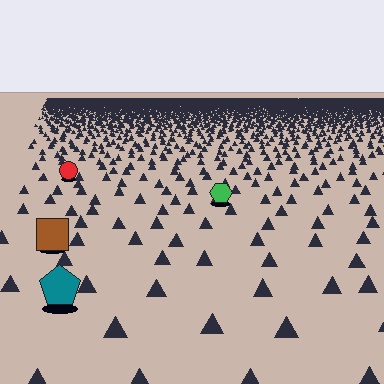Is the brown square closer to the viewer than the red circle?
Yes. The brown square is closer — you can tell from the texture gradient: the ground texture is coarser near it.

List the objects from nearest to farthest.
From nearest to farthest: the teal pentagon, the brown square, the green hexagon, the red circle.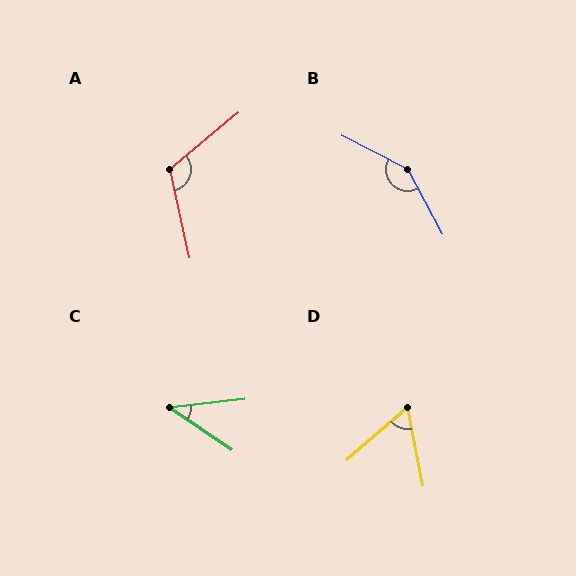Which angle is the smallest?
C, at approximately 41 degrees.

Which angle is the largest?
B, at approximately 145 degrees.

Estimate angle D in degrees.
Approximately 60 degrees.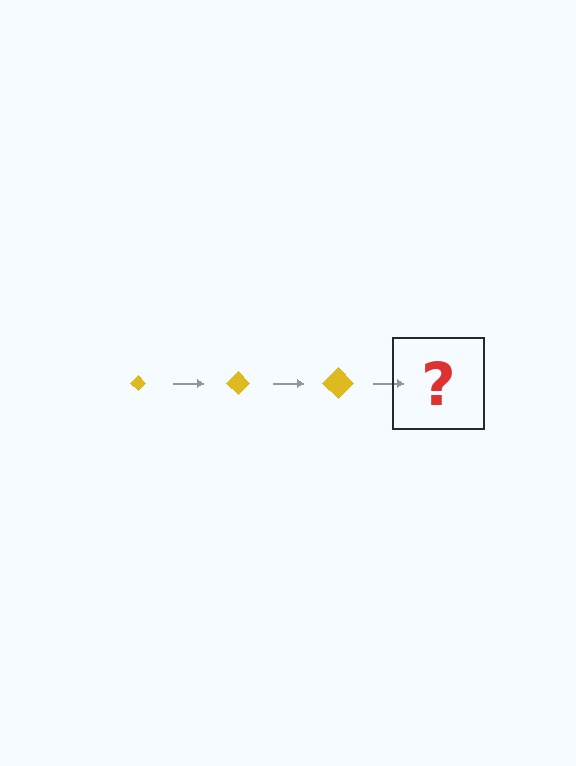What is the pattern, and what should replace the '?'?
The pattern is that the diamond gets progressively larger each step. The '?' should be a yellow diamond, larger than the previous one.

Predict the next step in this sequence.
The next step is a yellow diamond, larger than the previous one.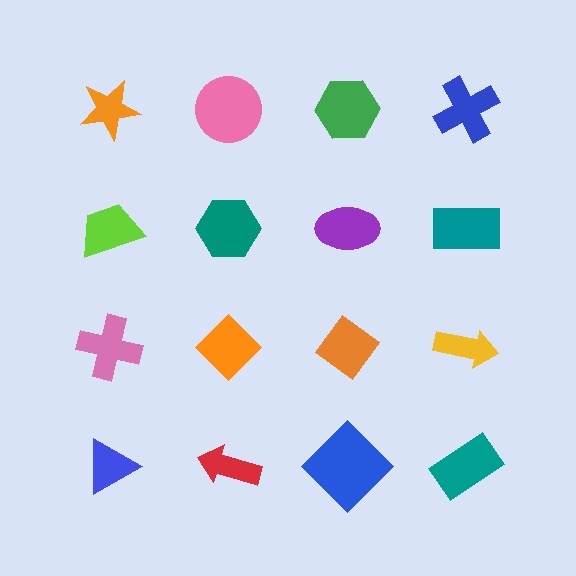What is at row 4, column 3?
A blue diamond.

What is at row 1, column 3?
A green hexagon.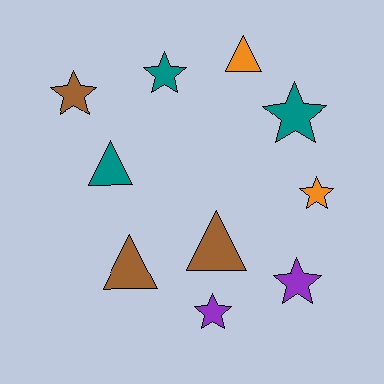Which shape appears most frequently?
Star, with 6 objects.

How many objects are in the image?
There are 10 objects.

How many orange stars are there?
There is 1 orange star.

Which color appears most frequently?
Teal, with 3 objects.